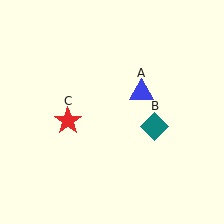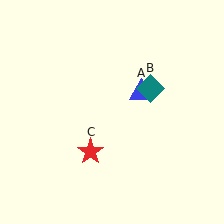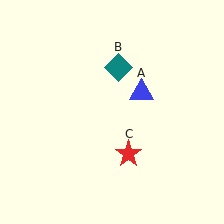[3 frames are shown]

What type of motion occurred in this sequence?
The teal diamond (object B), red star (object C) rotated counterclockwise around the center of the scene.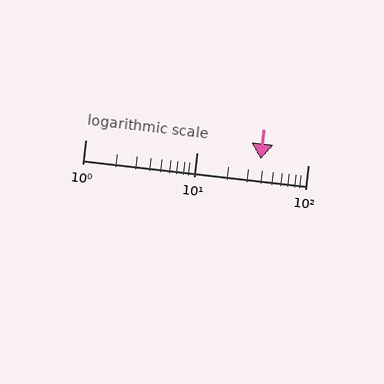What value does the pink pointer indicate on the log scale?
The pointer indicates approximately 38.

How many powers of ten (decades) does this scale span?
The scale spans 2 decades, from 1 to 100.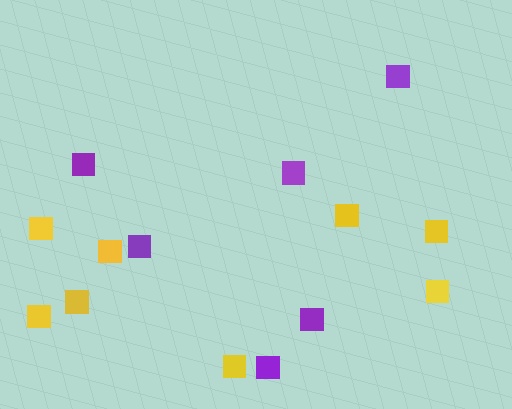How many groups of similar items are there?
There are 2 groups: one group of yellow squares (8) and one group of purple squares (6).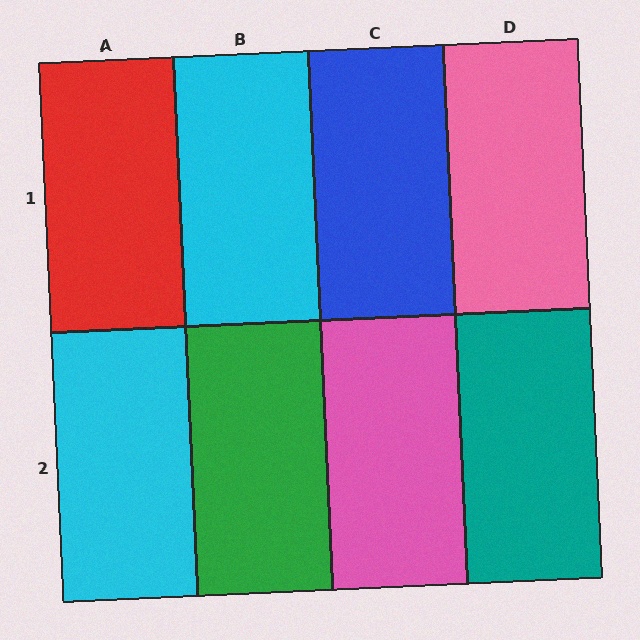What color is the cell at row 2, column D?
Teal.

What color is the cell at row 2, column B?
Green.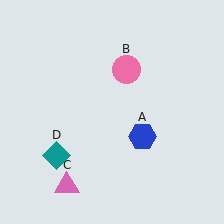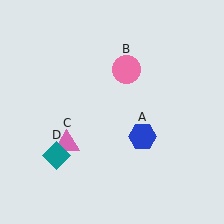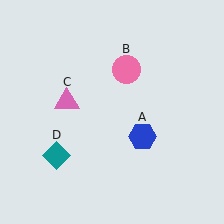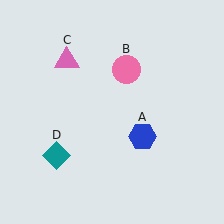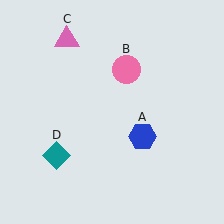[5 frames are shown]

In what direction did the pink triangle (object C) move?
The pink triangle (object C) moved up.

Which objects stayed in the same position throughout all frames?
Blue hexagon (object A) and pink circle (object B) and teal diamond (object D) remained stationary.